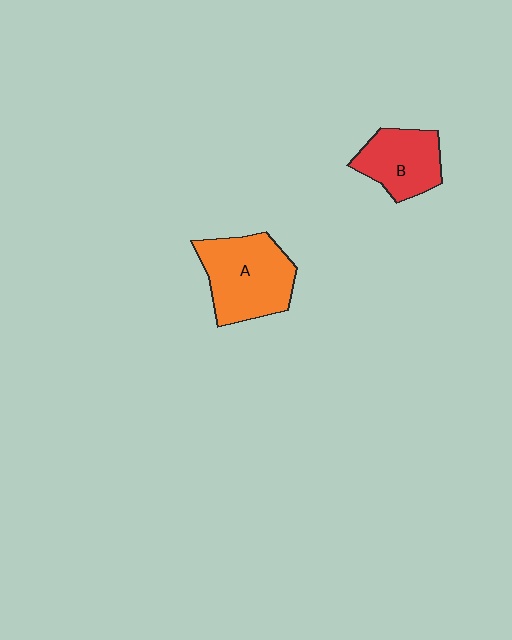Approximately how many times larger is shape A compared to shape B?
Approximately 1.4 times.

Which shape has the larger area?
Shape A (orange).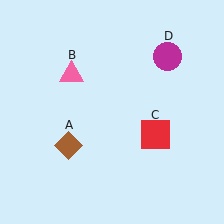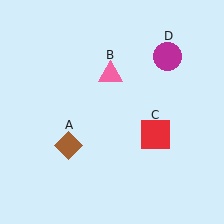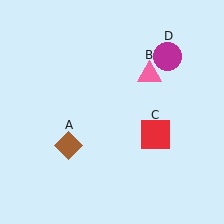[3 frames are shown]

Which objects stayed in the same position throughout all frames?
Brown diamond (object A) and red square (object C) and magenta circle (object D) remained stationary.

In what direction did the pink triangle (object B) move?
The pink triangle (object B) moved right.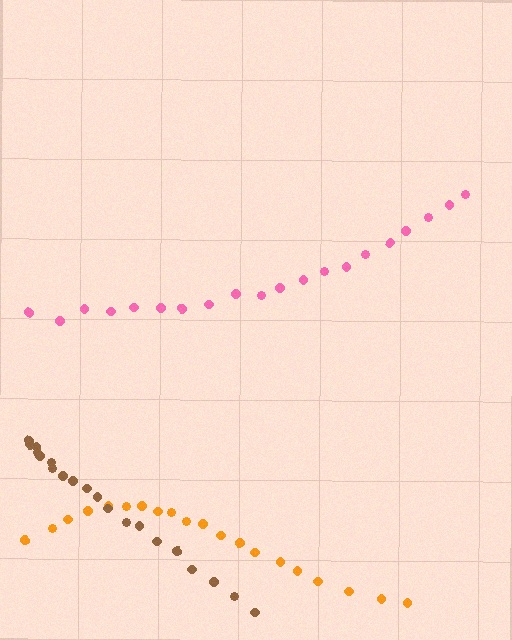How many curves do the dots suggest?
There are 3 distinct paths.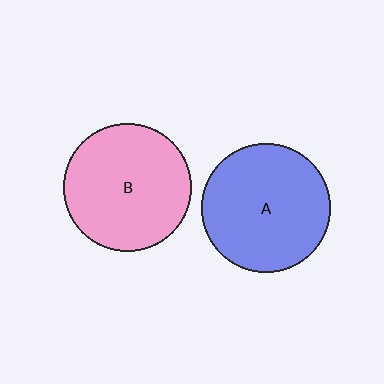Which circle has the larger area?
Circle A (blue).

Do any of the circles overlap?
No, none of the circles overlap.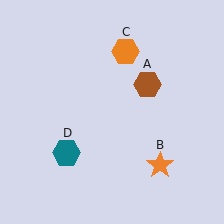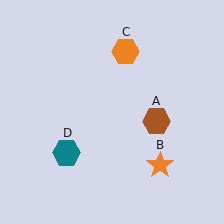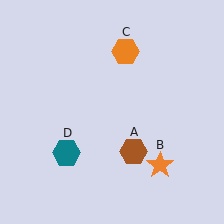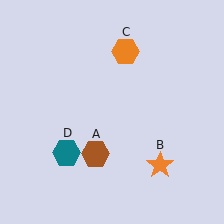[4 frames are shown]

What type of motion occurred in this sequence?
The brown hexagon (object A) rotated clockwise around the center of the scene.